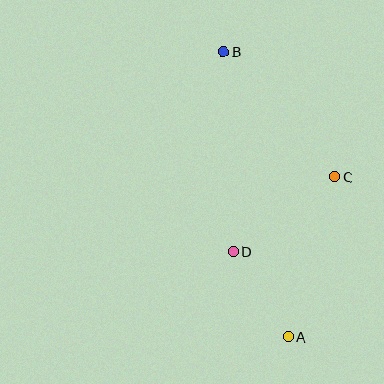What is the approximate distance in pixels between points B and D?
The distance between B and D is approximately 200 pixels.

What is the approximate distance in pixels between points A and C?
The distance between A and C is approximately 167 pixels.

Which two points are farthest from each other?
Points A and B are farthest from each other.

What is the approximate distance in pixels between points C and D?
The distance between C and D is approximately 126 pixels.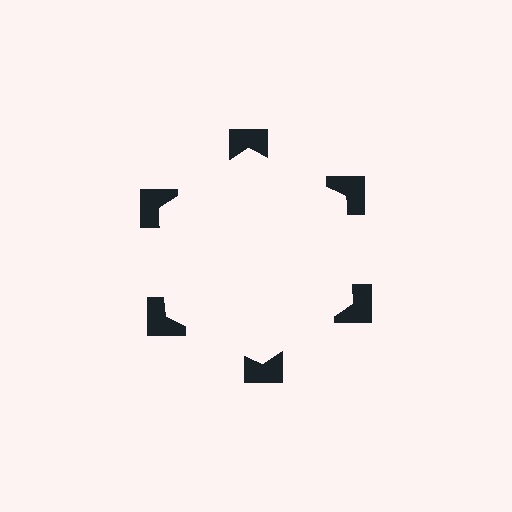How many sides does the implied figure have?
6 sides.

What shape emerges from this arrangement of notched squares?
An illusory hexagon — its edges are inferred from the aligned wedge cuts in the notched squares, not physically drawn.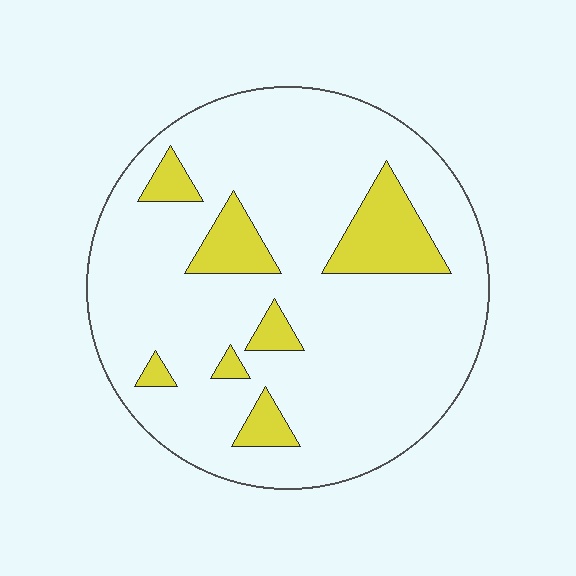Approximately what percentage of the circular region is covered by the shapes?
Approximately 15%.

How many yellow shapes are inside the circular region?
7.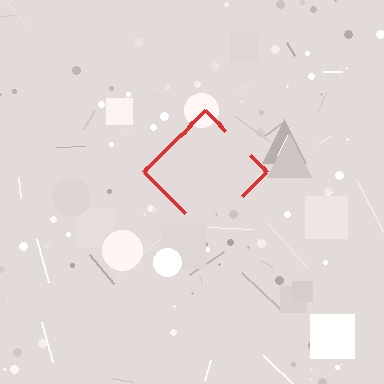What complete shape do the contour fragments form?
The contour fragments form a diamond.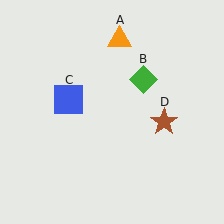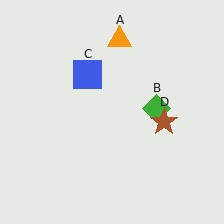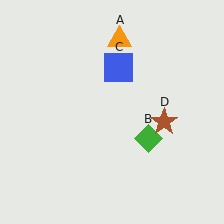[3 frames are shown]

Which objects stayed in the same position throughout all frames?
Orange triangle (object A) and brown star (object D) remained stationary.